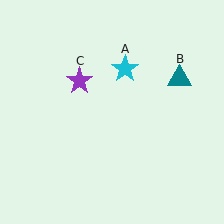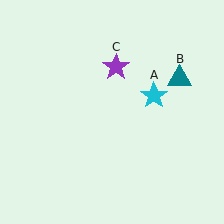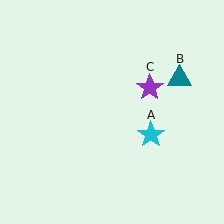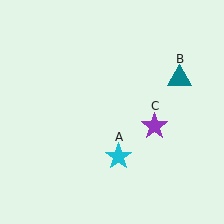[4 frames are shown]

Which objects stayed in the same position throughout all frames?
Teal triangle (object B) remained stationary.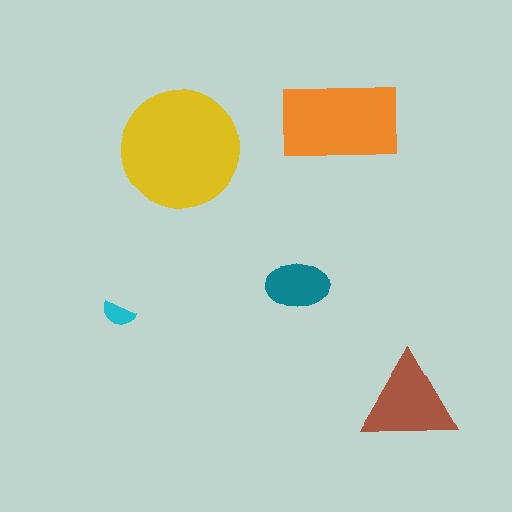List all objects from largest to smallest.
The yellow circle, the orange rectangle, the brown triangle, the teal ellipse, the cyan semicircle.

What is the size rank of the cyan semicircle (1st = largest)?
5th.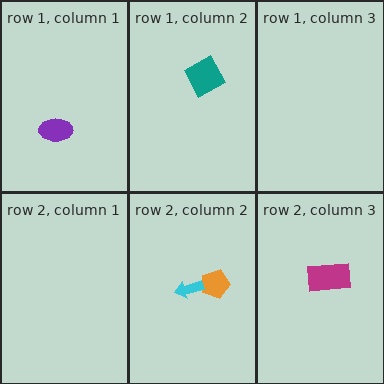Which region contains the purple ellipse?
The row 1, column 1 region.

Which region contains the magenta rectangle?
The row 2, column 3 region.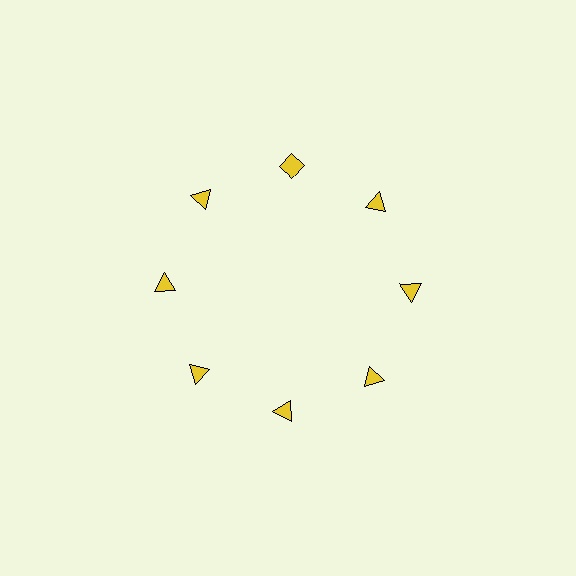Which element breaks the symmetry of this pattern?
The yellow diamond at roughly the 12 o'clock position breaks the symmetry. All other shapes are yellow triangles.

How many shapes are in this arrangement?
There are 8 shapes arranged in a ring pattern.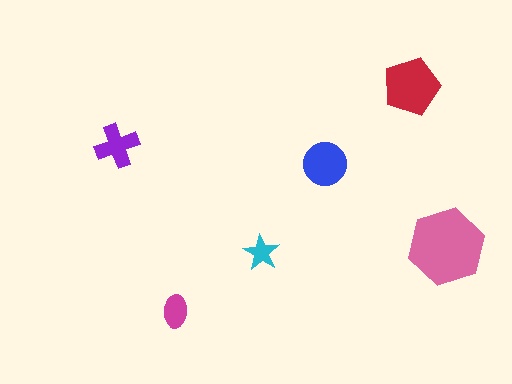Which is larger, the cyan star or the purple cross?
The purple cross.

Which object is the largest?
The pink hexagon.